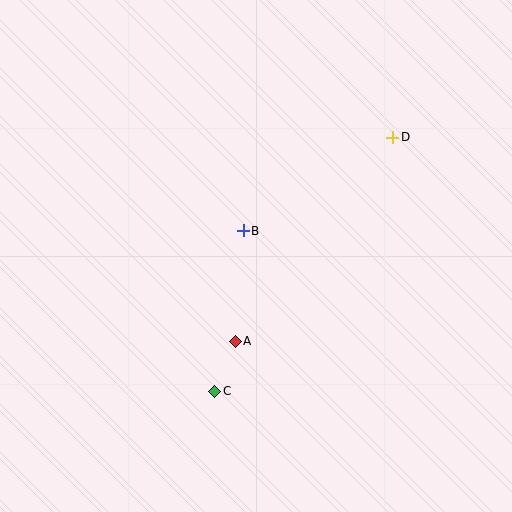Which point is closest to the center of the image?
Point B at (243, 231) is closest to the center.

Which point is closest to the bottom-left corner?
Point C is closest to the bottom-left corner.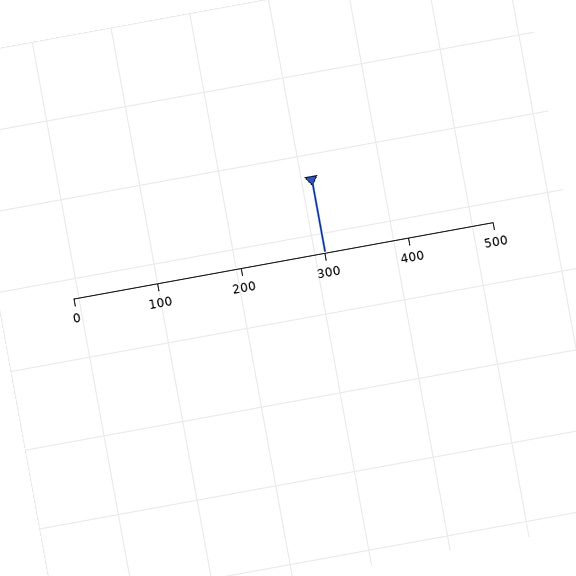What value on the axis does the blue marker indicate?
The marker indicates approximately 300.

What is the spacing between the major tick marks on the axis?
The major ticks are spaced 100 apart.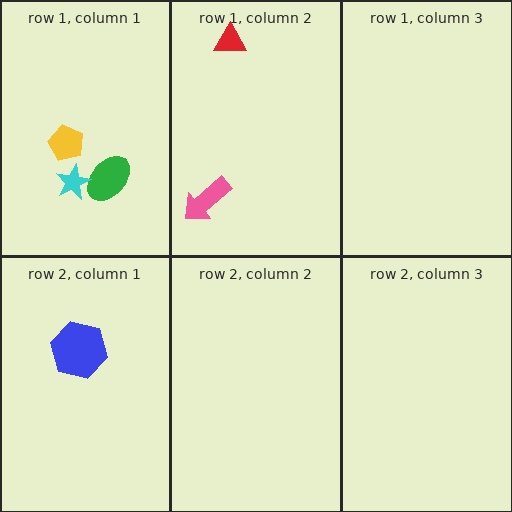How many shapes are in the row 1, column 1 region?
3.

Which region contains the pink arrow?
The row 1, column 2 region.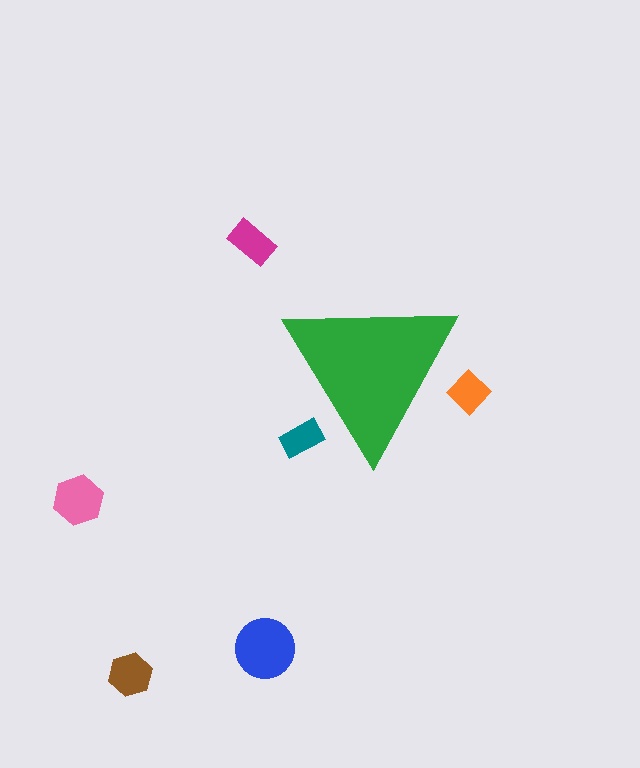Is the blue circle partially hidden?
No, the blue circle is fully visible.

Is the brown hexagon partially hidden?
No, the brown hexagon is fully visible.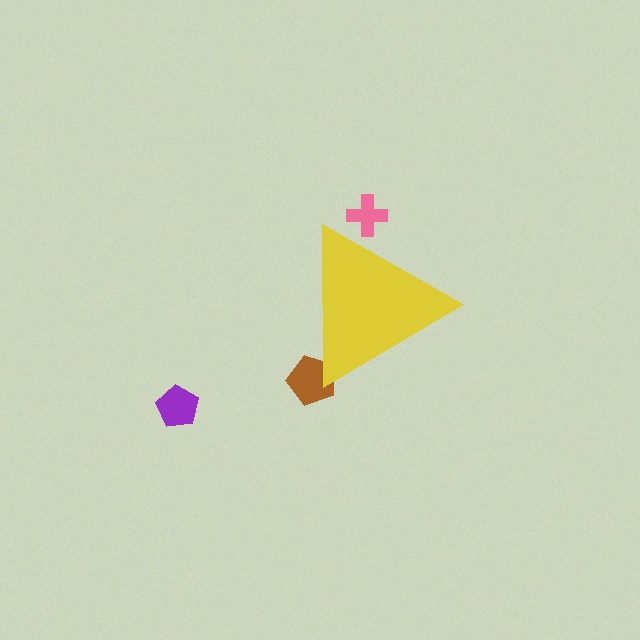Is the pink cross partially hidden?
Yes, the pink cross is partially hidden behind the yellow triangle.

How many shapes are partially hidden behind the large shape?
2 shapes are partially hidden.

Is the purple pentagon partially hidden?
No, the purple pentagon is fully visible.